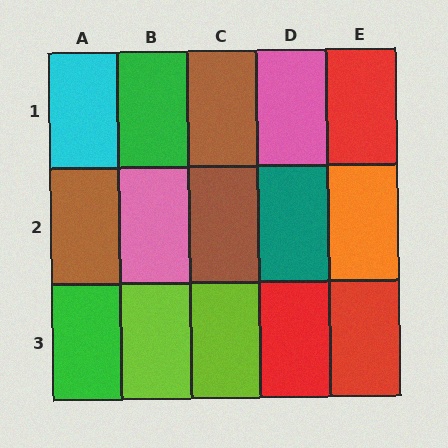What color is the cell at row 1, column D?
Pink.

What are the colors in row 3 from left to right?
Green, lime, lime, red, red.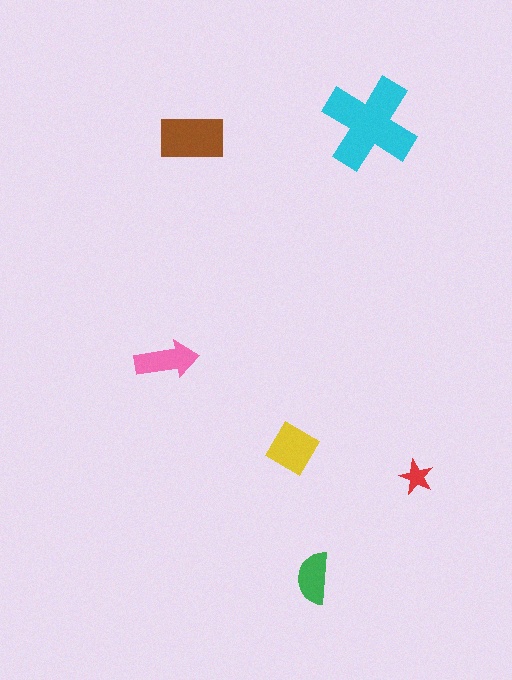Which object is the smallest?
The red star.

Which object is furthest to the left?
The pink arrow is leftmost.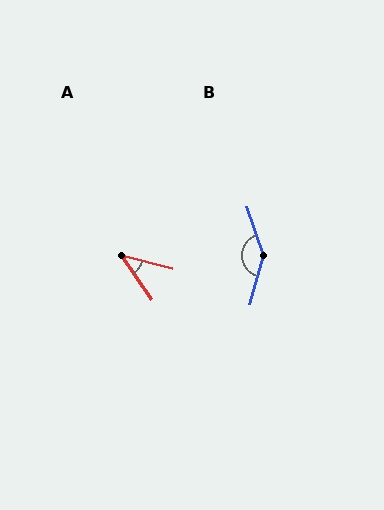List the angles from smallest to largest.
A (41°), B (146°).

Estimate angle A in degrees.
Approximately 41 degrees.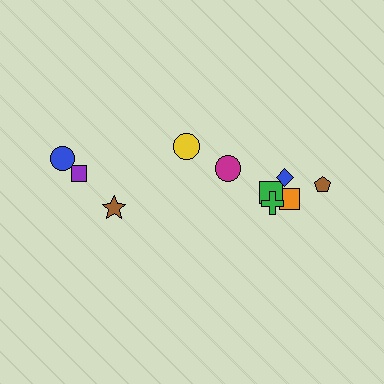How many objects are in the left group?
There are 4 objects.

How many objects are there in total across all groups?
There are 10 objects.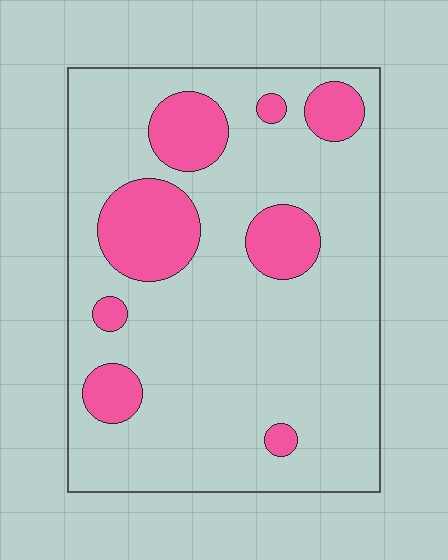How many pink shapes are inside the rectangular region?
8.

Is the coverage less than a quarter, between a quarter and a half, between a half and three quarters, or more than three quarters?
Less than a quarter.